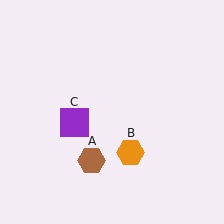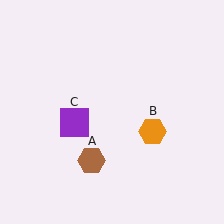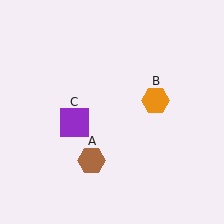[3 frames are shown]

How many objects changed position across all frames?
1 object changed position: orange hexagon (object B).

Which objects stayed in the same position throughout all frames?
Brown hexagon (object A) and purple square (object C) remained stationary.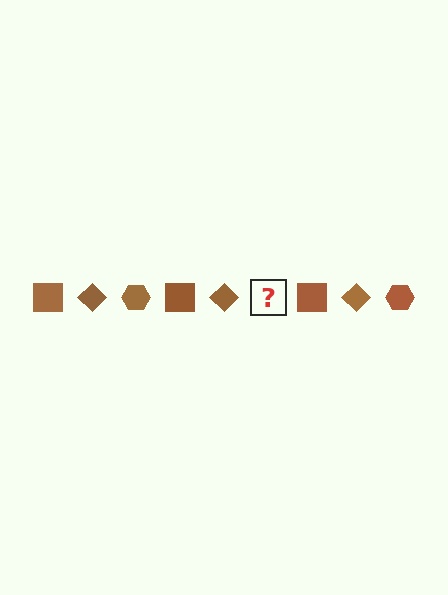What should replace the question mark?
The question mark should be replaced with a brown hexagon.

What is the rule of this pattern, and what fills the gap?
The rule is that the pattern cycles through square, diamond, hexagon shapes in brown. The gap should be filled with a brown hexagon.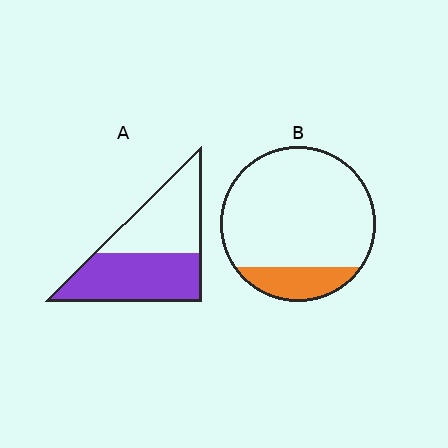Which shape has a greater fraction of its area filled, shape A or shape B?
Shape A.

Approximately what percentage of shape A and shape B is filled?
A is approximately 55% and B is approximately 15%.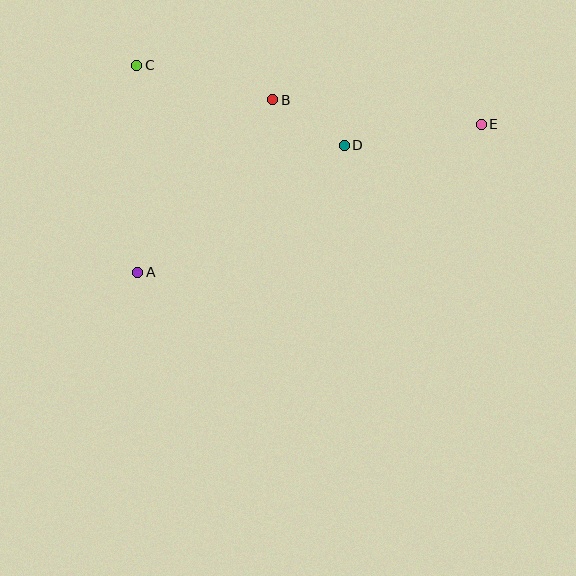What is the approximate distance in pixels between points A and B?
The distance between A and B is approximately 219 pixels.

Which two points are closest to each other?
Points B and D are closest to each other.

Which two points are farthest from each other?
Points A and E are farthest from each other.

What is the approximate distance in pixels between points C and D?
The distance between C and D is approximately 223 pixels.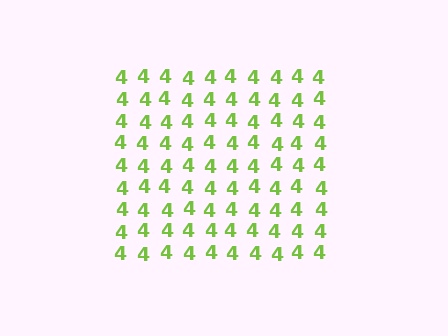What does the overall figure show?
The overall figure shows a square.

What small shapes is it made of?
It is made of small digit 4's.